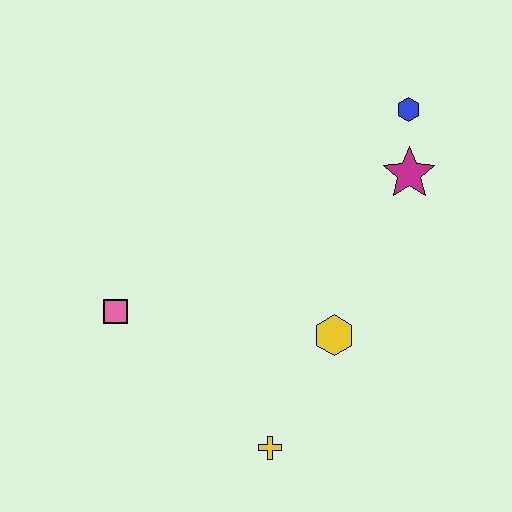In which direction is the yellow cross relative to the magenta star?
The yellow cross is below the magenta star.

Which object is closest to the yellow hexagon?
The yellow cross is closest to the yellow hexagon.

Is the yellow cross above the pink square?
No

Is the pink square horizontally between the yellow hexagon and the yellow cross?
No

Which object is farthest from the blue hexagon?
The yellow cross is farthest from the blue hexagon.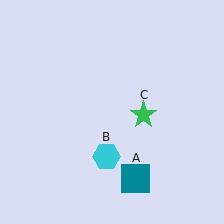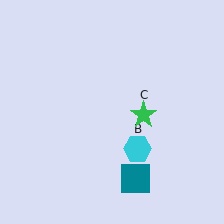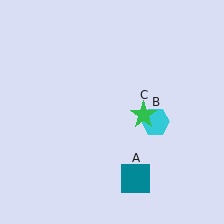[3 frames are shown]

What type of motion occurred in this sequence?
The cyan hexagon (object B) rotated counterclockwise around the center of the scene.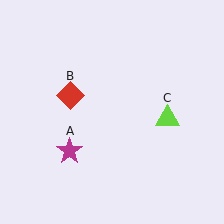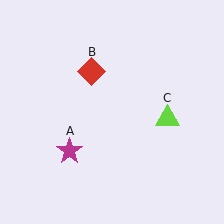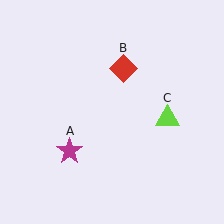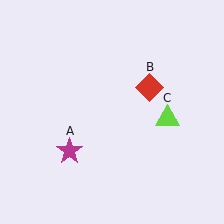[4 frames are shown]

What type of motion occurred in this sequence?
The red diamond (object B) rotated clockwise around the center of the scene.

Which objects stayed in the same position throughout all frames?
Magenta star (object A) and lime triangle (object C) remained stationary.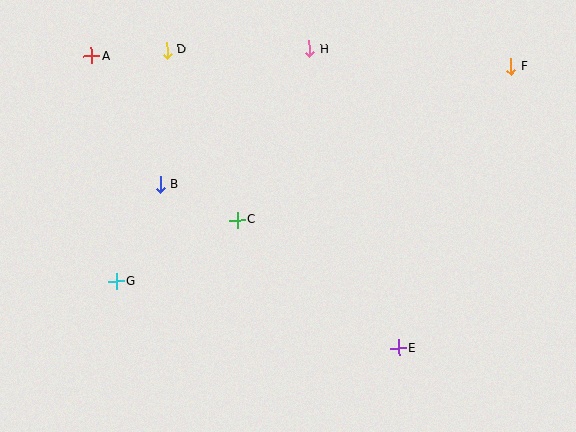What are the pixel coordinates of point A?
Point A is at (92, 56).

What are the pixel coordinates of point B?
Point B is at (160, 184).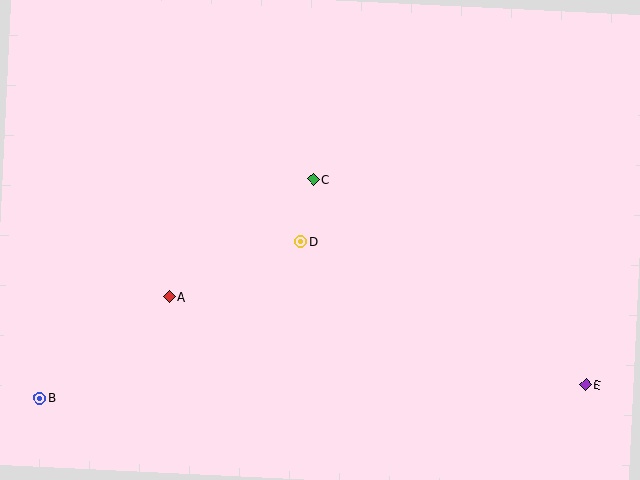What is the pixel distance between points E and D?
The distance between E and D is 319 pixels.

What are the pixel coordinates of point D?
Point D is at (301, 241).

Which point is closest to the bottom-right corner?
Point E is closest to the bottom-right corner.